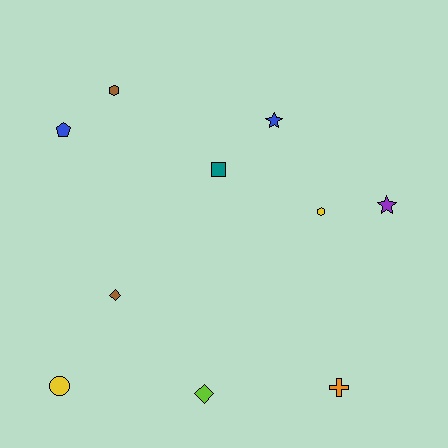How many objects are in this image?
There are 10 objects.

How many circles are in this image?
There is 1 circle.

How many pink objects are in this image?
There are no pink objects.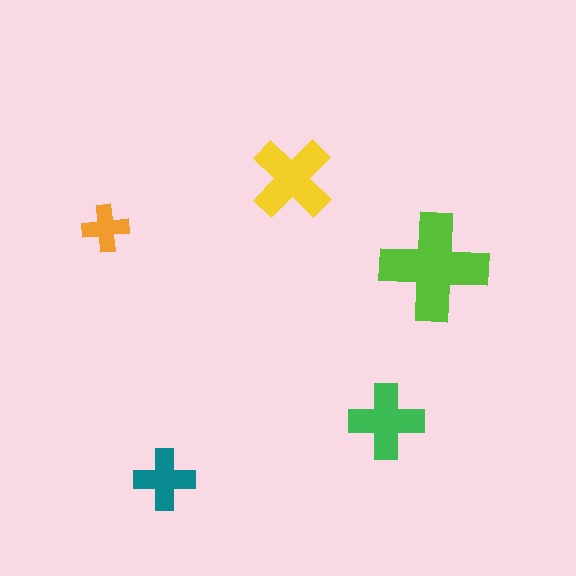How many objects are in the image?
There are 5 objects in the image.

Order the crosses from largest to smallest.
the lime one, the yellow one, the green one, the teal one, the orange one.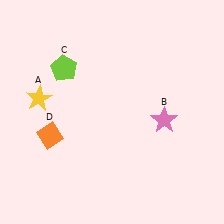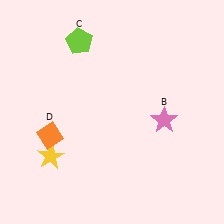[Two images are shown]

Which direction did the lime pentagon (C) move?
The lime pentagon (C) moved up.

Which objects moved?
The objects that moved are: the yellow star (A), the lime pentagon (C).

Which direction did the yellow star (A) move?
The yellow star (A) moved down.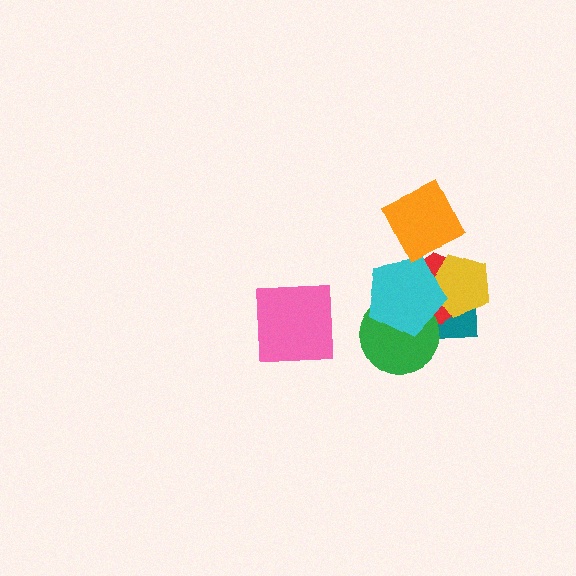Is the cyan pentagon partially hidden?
Yes, it is partially covered by another shape.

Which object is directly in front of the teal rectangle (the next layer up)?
The red hexagon is directly in front of the teal rectangle.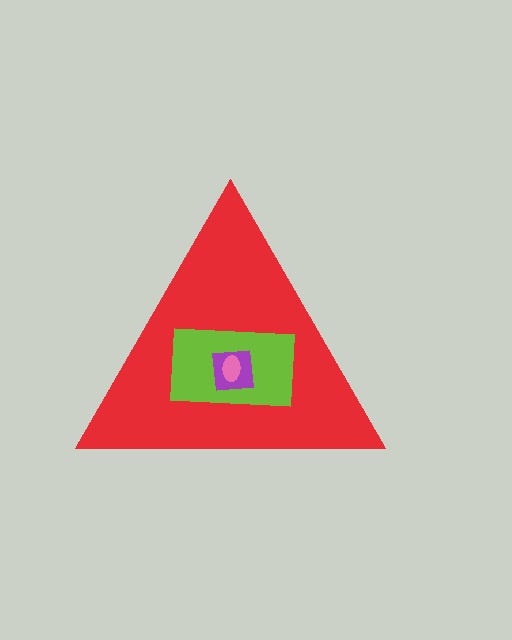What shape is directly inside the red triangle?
The lime rectangle.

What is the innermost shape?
The pink ellipse.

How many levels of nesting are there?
4.